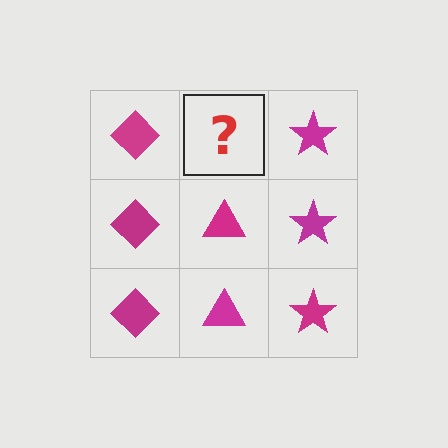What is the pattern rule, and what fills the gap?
The rule is that each column has a consistent shape. The gap should be filled with a magenta triangle.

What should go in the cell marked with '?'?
The missing cell should contain a magenta triangle.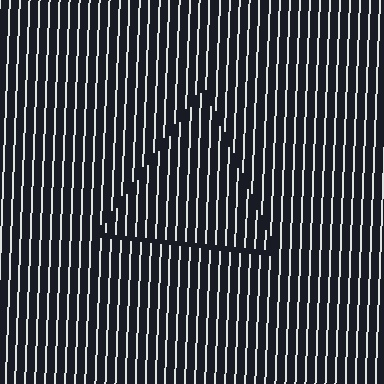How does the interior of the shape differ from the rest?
The interior of the shape contains the same grating, shifted by half a period — the contour is defined by the phase discontinuity where line-ends from the inner and outer gratings abut.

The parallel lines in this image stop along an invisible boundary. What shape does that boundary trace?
An illusory triangle. The interior of the shape contains the same grating, shifted by half a period — the contour is defined by the phase discontinuity where line-ends from the inner and outer gratings abut.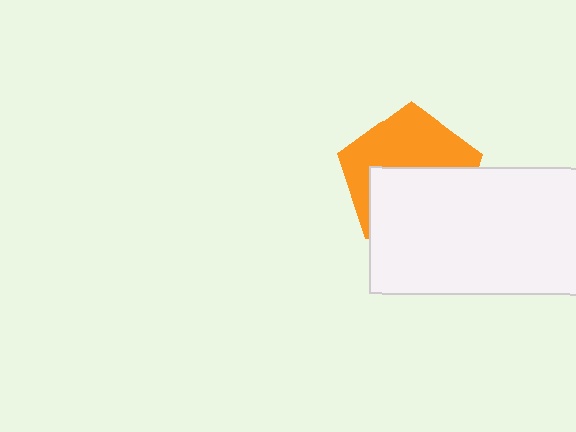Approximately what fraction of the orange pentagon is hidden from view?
Roughly 52% of the orange pentagon is hidden behind the white rectangle.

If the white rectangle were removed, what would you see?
You would see the complete orange pentagon.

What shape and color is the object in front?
The object in front is a white rectangle.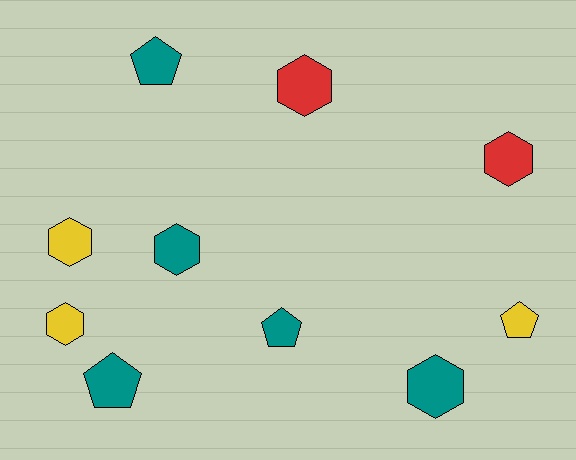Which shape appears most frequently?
Hexagon, with 6 objects.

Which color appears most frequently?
Teal, with 5 objects.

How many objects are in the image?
There are 10 objects.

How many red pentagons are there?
There are no red pentagons.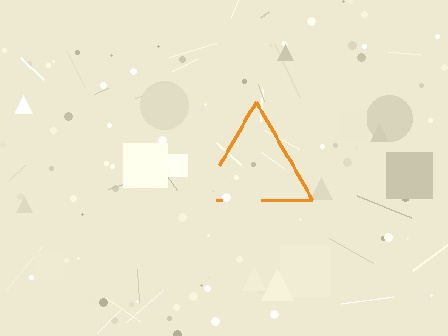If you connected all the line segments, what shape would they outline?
They would outline a triangle.